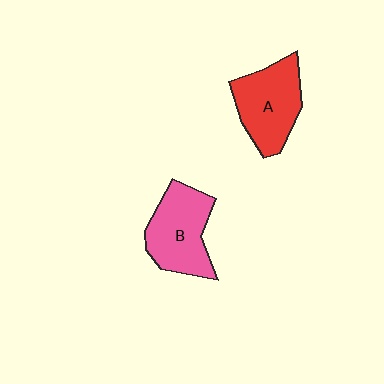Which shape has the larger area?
Shape B (pink).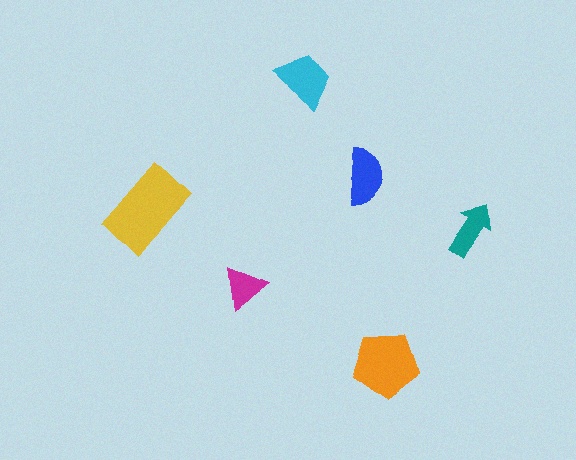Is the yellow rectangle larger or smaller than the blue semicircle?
Larger.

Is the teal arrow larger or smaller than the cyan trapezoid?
Smaller.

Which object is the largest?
The yellow rectangle.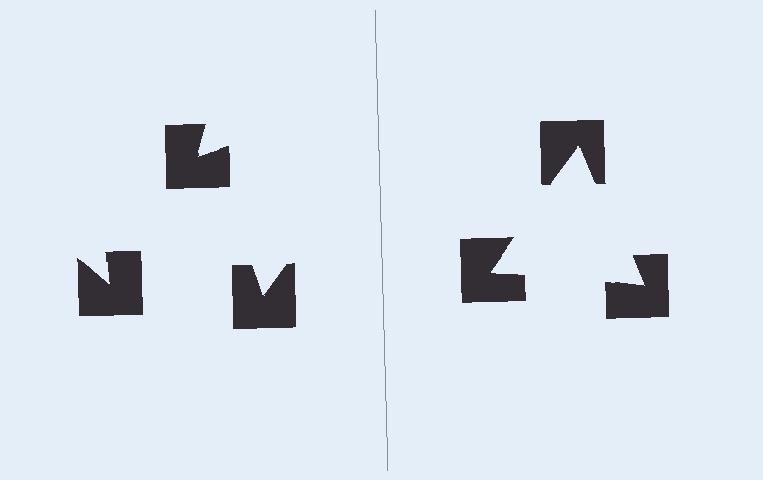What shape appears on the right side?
An illusory triangle.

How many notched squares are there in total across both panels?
6 — 3 on each side.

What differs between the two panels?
The notched squares are positioned identically on both sides; only the wedge orientations differ. On the right they align to a triangle; on the left they are misaligned.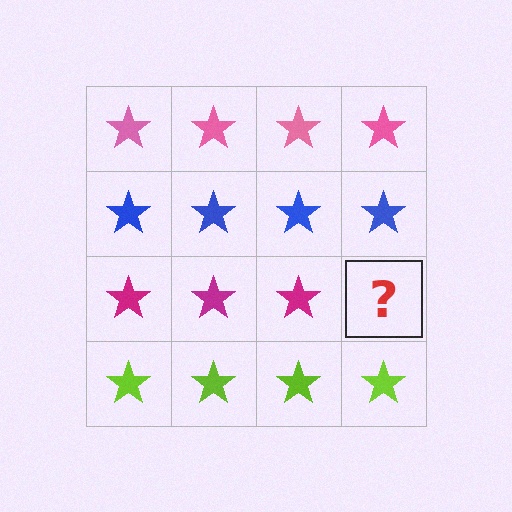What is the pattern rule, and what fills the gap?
The rule is that each row has a consistent color. The gap should be filled with a magenta star.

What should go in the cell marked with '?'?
The missing cell should contain a magenta star.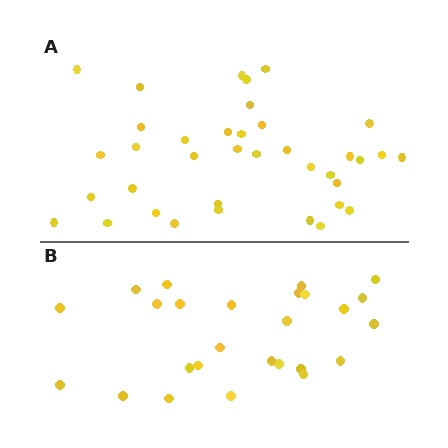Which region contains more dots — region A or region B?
Region A (the top region) has more dots.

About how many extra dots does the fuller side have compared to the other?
Region A has roughly 12 or so more dots than region B.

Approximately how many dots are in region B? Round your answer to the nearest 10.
About 30 dots. (The exact count is 26, which rounds to 30.)